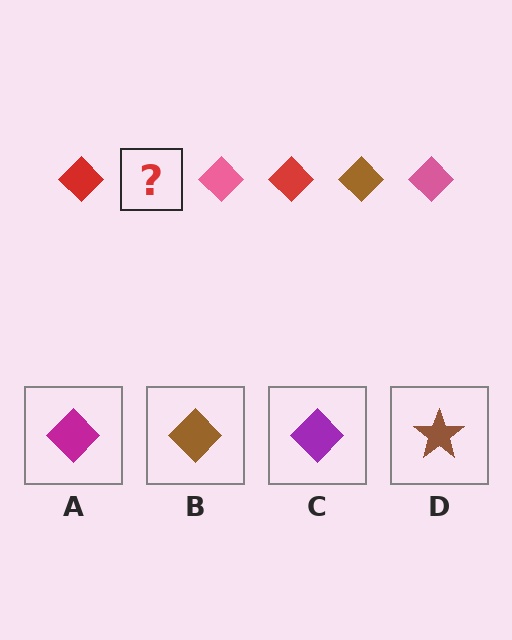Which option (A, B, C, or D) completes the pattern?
B.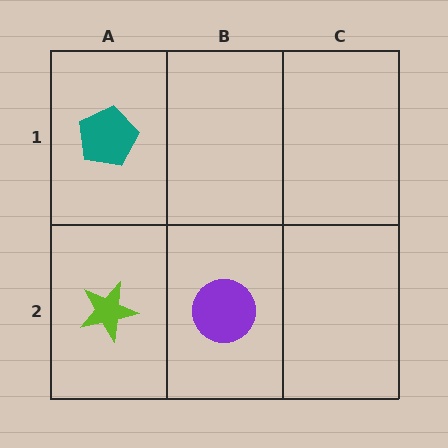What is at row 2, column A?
A lime star.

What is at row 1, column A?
A teal pentagon.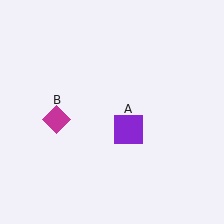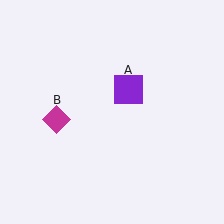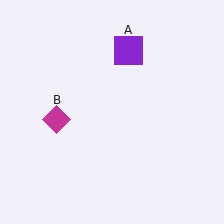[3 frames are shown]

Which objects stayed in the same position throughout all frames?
Magenta diamond (object B) remained stationary.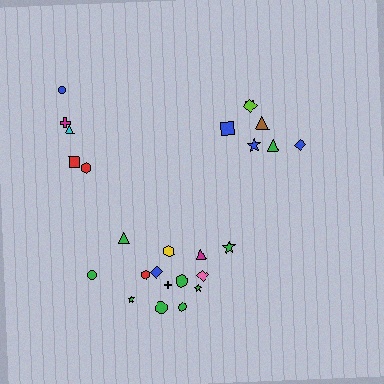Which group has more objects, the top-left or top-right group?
The top-right group.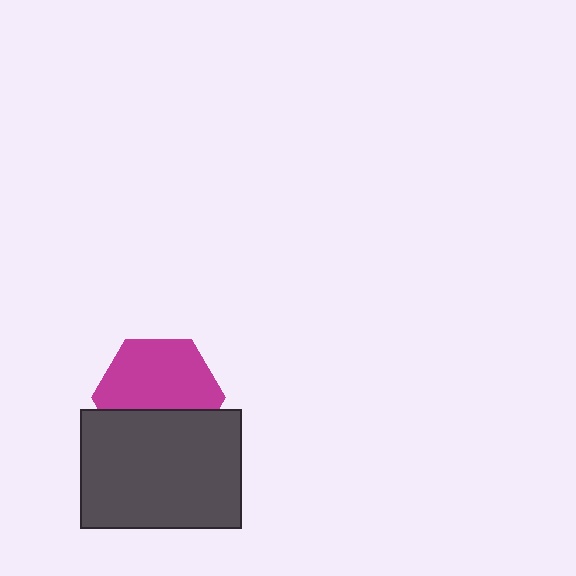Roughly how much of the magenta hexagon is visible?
About half of it is visible (roughly 63%).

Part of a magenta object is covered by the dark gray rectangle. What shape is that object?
It is a hexagon.